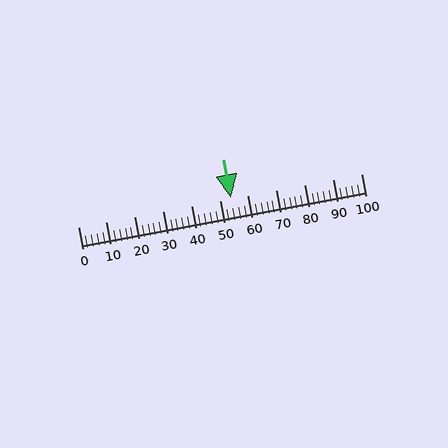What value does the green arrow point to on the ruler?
The green arrow points to approximately 54.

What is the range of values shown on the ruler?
The ruler shows values from 0 to 100.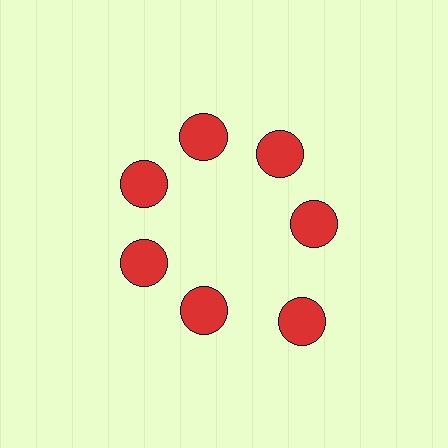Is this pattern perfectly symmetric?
No. The 7 red circles are arranged in a ring, but one element near the 5 o'clock position is pushed outward from the center, breaking the 7-fold rotational symmetry.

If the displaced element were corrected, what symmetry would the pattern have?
It would have 7-fold rotational symmetry — the pattern would map onto itself every 51 degrees.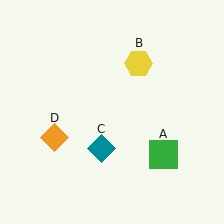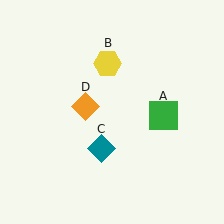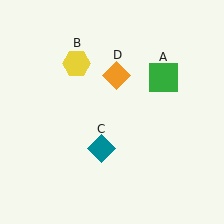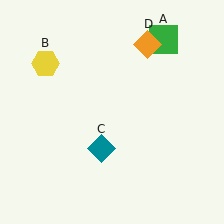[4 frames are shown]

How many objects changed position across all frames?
3 objects changed position: green square (object A), yellow hexagon (object B), orange diamond (object D).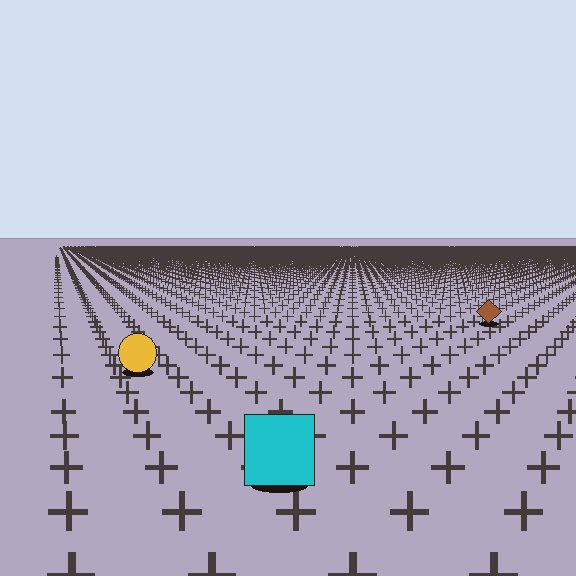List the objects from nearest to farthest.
From nearest to farthest: the cyan square, the yellow circle, the brown diamond.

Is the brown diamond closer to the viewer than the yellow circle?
No. The yellow circle is closer — you can tell from the texture gradient: the ground texture is coarser near it.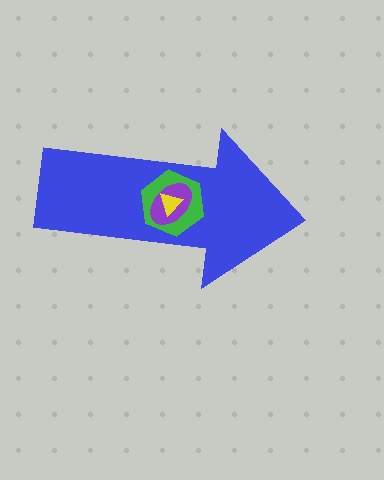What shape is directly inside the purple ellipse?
The yellow triangle.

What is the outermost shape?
The blue arrow.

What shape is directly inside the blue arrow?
The green hexagon.